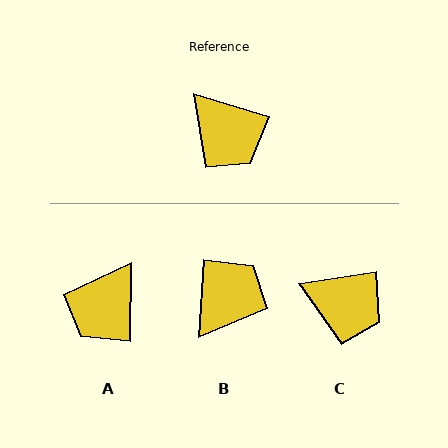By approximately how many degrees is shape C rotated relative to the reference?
Approximately 25 degrees counter-clockwise.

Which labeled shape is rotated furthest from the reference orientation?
B, about 104 degrees away.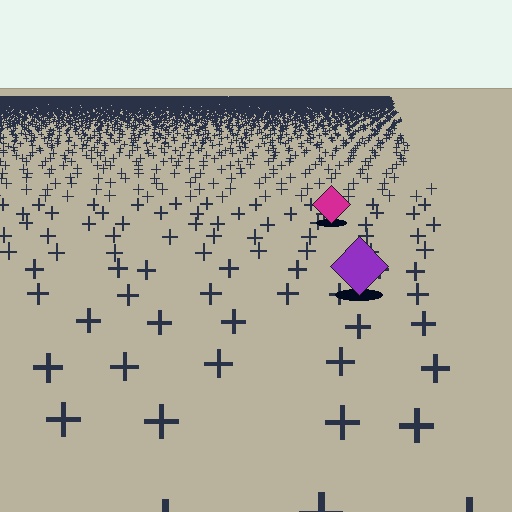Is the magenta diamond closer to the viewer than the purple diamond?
No. The purple diamond is closer — you can tell from the texture gradient: the ground texture is coarser near it.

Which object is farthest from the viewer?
The magenta diamond is farthest from the viewer. It appears smaller and the ground texture around it is denser.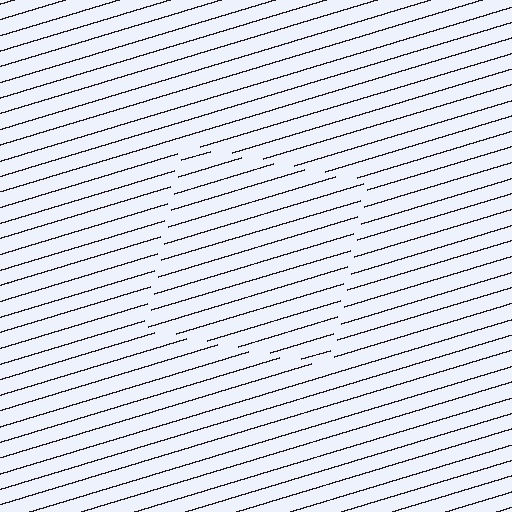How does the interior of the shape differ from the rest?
The interior of the shape contains the same grating, shifted by half a period — the contour is defined by the phase discontinuity where line-ends from the inner and outer gratings abut.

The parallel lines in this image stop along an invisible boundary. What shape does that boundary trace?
An illusory square. The interior of the shape contains the same grating, shifted by half a period — the contour is defined by the phase discontinuity where line-ends from the inner and outer gratings abut.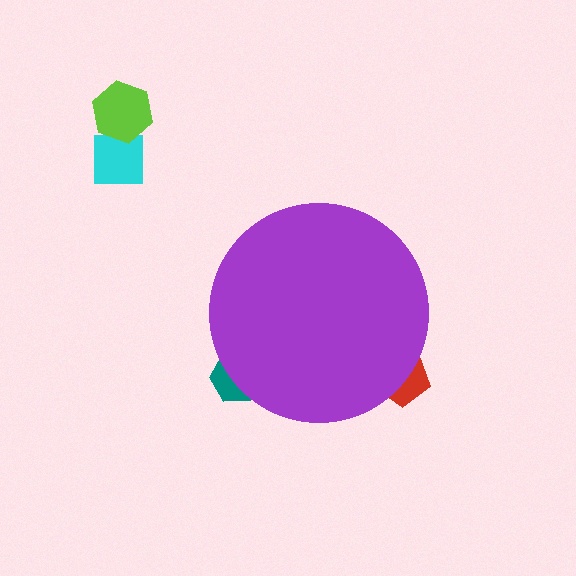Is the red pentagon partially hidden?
Yes, the red pentagon is partially hidden behind the purple circle.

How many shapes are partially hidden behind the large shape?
2 shapes are partially hidden.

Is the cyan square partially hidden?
No, the cyan square is fully visible.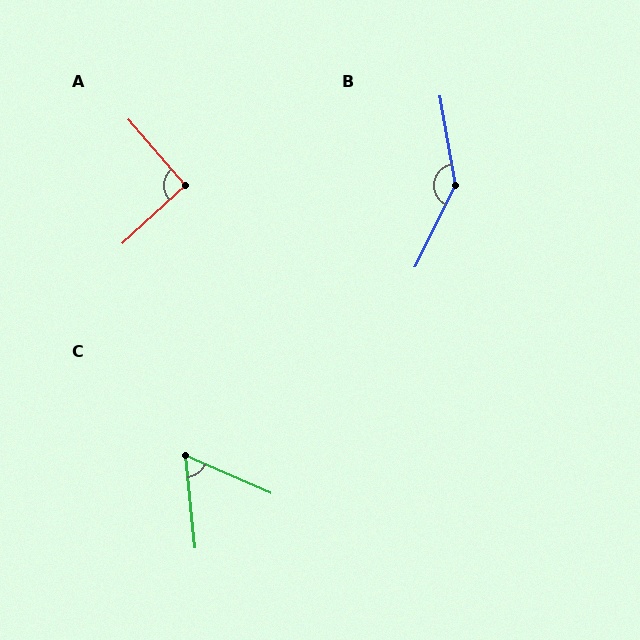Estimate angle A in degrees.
Approximately 92 degrees.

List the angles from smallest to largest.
C (60°), A (92°), B (144°).